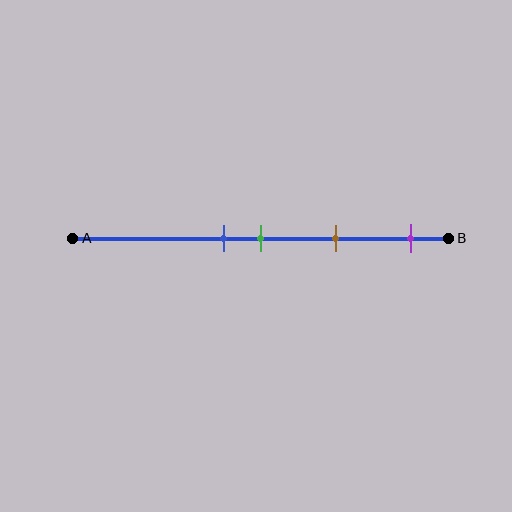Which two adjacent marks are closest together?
The blue and green marks are the closest adjacent pair.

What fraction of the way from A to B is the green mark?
The green mark is approximately 50% (0.5) of the way from A to B.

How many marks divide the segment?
There are 4 marks dividing the segment.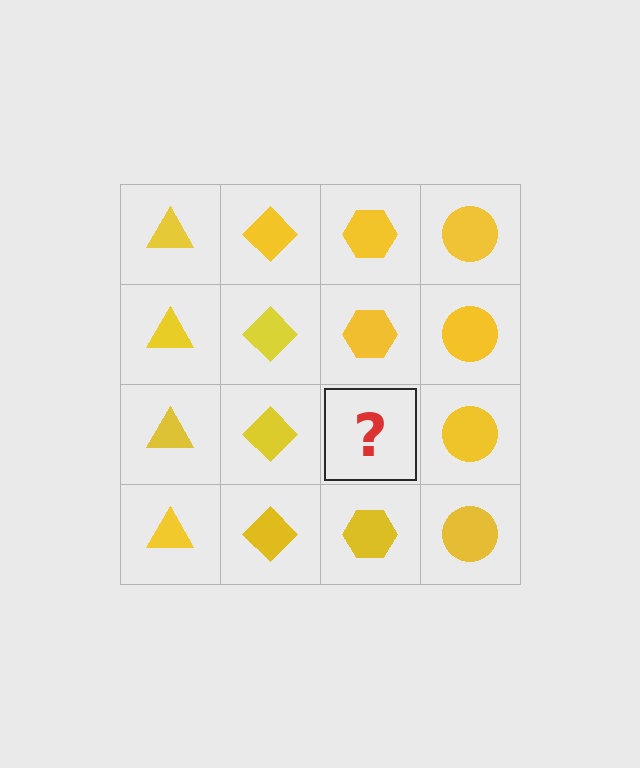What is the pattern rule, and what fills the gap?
The rule is that each column has a consistent shape. The gap should be filled with a yellow hexagon.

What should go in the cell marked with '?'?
The missing cell should contain a yellow hexagon.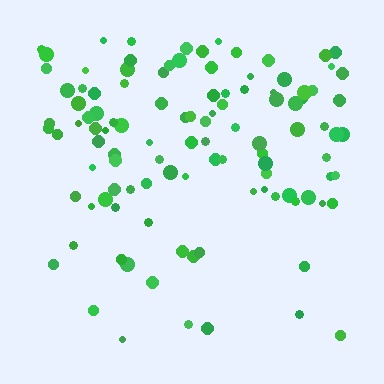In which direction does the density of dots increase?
From bottom to top, with the top side densest.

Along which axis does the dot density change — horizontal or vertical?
Vertical.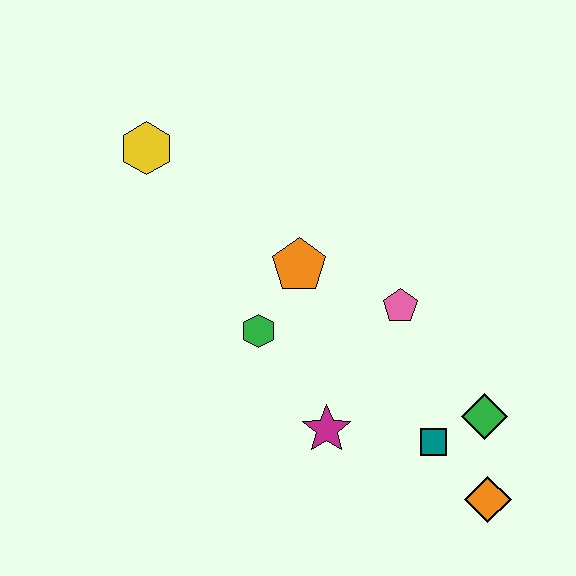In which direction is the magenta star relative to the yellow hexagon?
The magenta star is below the yellow hexagon.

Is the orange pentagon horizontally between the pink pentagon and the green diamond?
No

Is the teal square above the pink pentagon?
No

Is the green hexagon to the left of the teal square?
Yes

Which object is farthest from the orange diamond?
The yellow hexagon is farthest from the orange diamond.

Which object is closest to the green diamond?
The teal square is closest to the green diamond.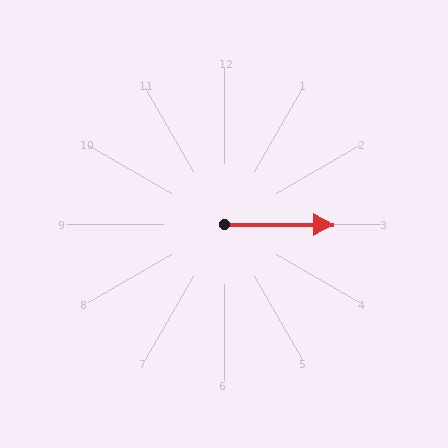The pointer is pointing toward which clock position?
Roughly 3 o'clock.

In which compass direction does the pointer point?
East.